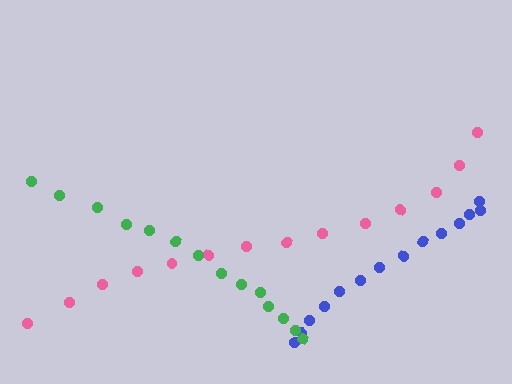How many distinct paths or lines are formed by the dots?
There are 3 distinct paths.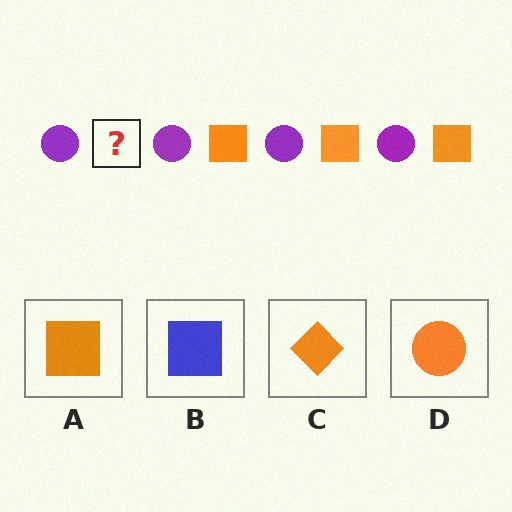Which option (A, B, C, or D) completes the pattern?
A.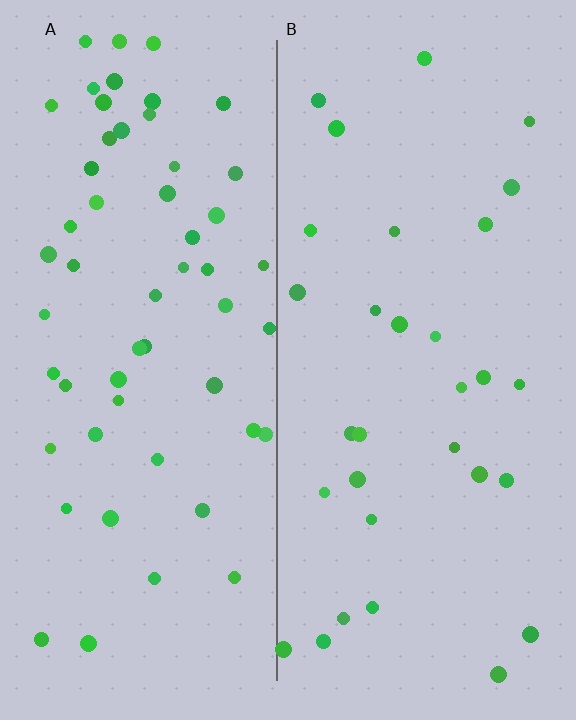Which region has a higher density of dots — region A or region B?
A (the left).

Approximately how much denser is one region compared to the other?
Approximately 1.8× — region A over region B.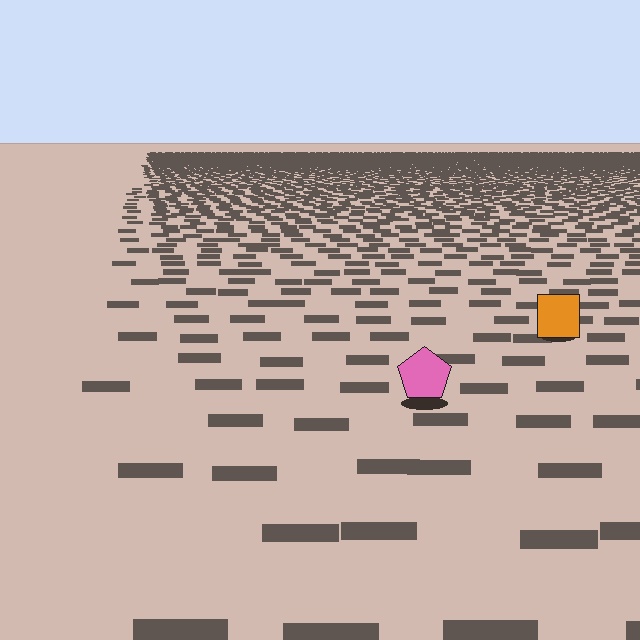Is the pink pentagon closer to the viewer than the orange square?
Yes. The pink pentagon is closer — you can tell from the texture gradient: the ground texture is coarser near it.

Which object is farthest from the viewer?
The orange square is farthest from the viewer. It appears smaller and the ground texture around it is denser.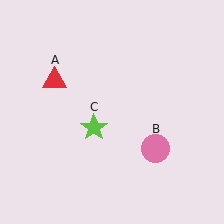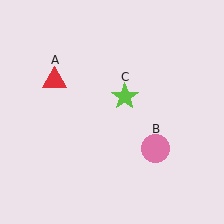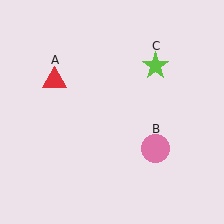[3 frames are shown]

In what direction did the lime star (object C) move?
The lime star (object C) moved up and to the right.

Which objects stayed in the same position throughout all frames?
Red triangle (object A) and pink circle (object B) remained stationary.